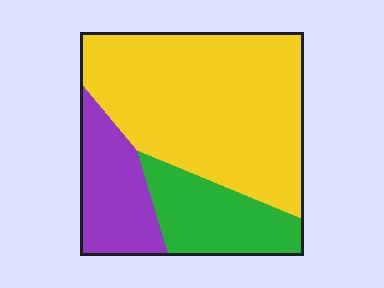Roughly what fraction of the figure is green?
Green covers about 20% of the figure.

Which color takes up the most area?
Yellow, at roughly 60%.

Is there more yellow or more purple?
Yellow.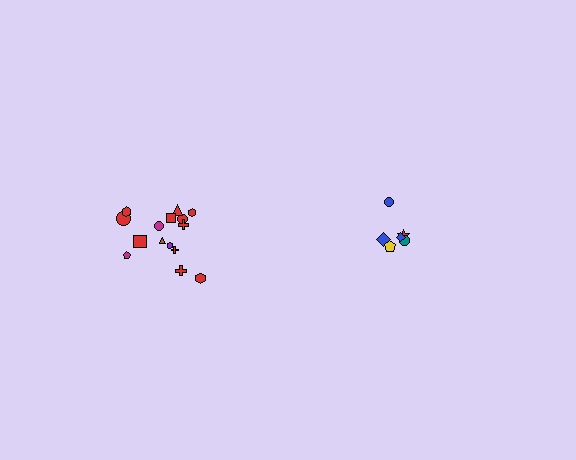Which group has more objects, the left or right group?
The left group.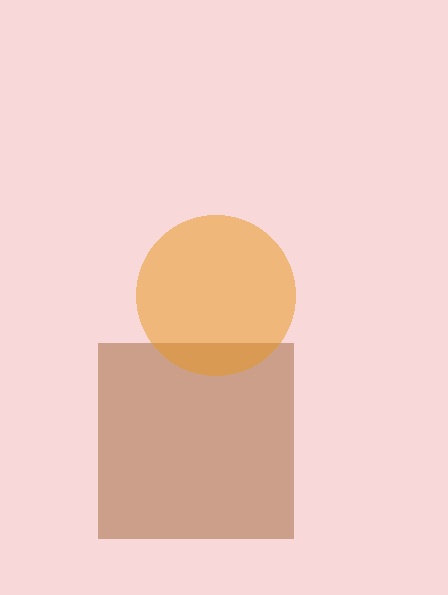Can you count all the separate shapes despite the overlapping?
Yes, there are 2 separate shapes.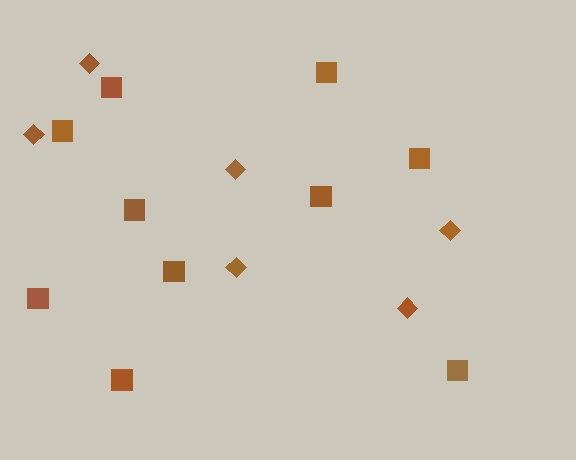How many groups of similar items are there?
There are 2 groups: one group of squares (10) and one group of diamonds (6).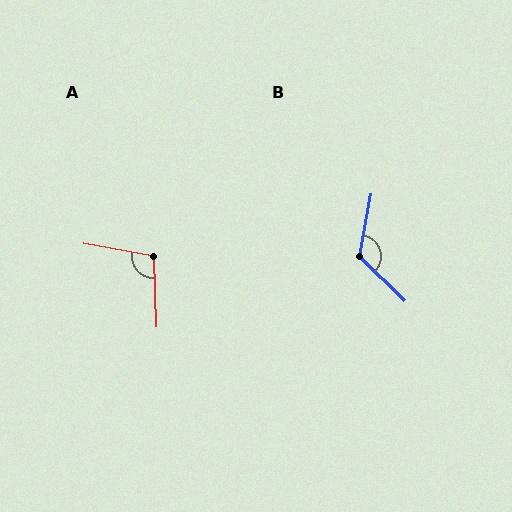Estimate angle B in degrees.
Approximately 124 degrees.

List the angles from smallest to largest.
A (102°), B (124°).